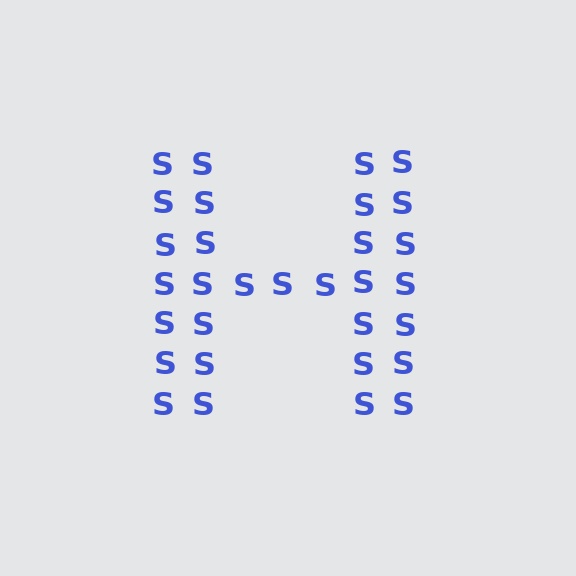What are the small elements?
The small elements are letter S's.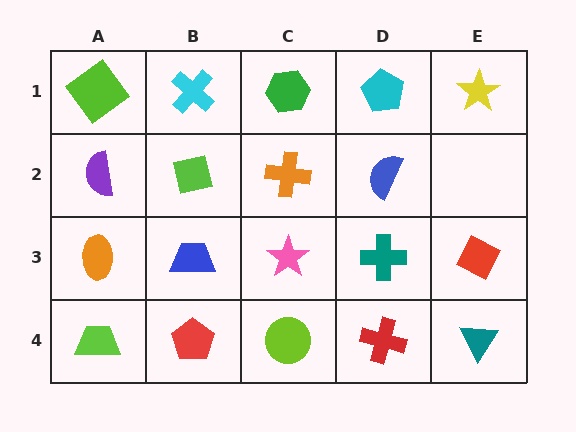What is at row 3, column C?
A pink star.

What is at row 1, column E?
A yellow star.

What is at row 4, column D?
A red cross.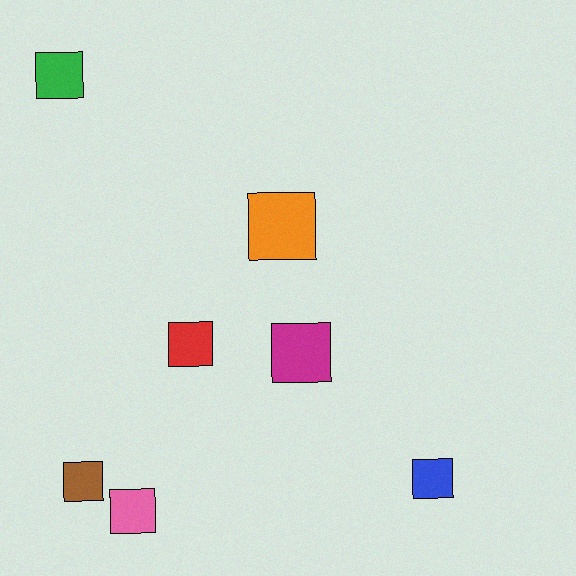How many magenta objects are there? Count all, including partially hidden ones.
There is 1 magenta object.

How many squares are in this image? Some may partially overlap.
There are 7 squares.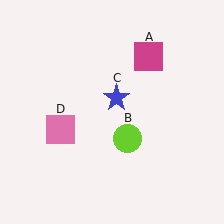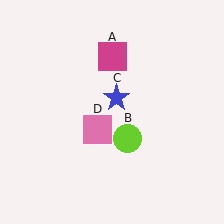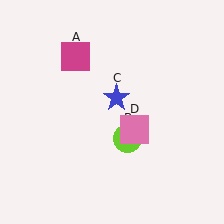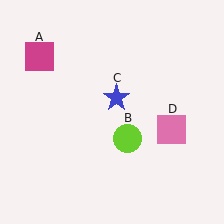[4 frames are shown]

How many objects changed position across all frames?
2 objects changed position: magenta square (object A), pink square (object D).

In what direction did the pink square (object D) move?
The pink square (object D) moved right.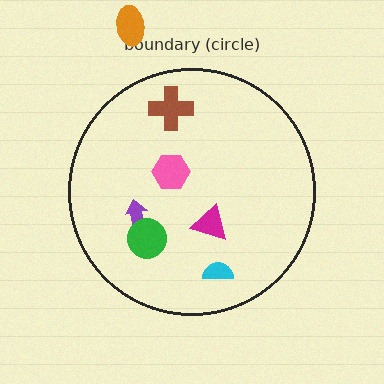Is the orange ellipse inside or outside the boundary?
Outside.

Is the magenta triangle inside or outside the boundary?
Inside.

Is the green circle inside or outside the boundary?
Inside.